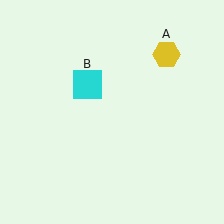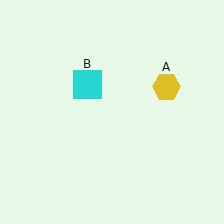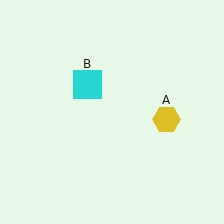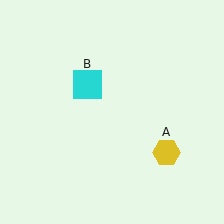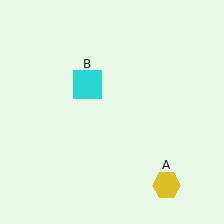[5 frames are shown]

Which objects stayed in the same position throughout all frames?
Cyan square (object B) remained stationary.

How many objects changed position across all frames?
1 object changed position: yellow hexagon (object A).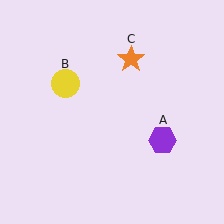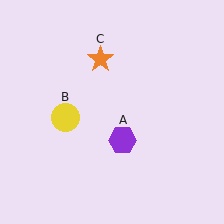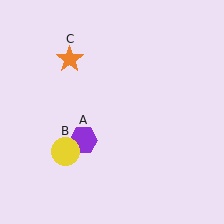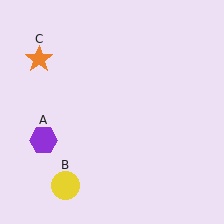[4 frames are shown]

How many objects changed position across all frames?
3 objects changed position: purple hexagon (object A), yellow circle (object B), orange star (object C).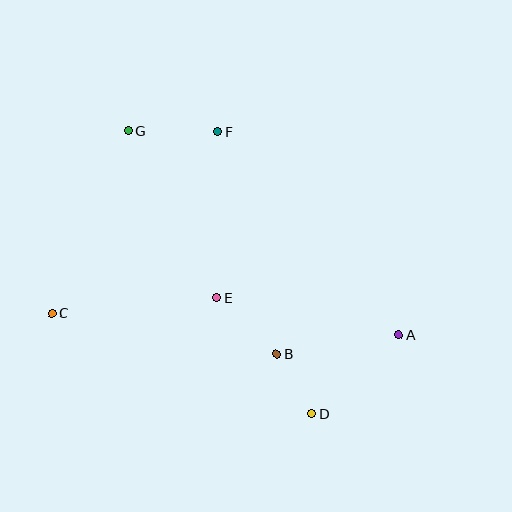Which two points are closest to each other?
Points B and D are closest to each other.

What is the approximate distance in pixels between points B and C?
The distance between B and C is approximately 228 pixels.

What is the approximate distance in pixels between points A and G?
The distance between A and G is approximately 339 pixels.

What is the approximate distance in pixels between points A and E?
The distance between A and E is approximately 186 pixels.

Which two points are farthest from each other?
Points A and C are farthest from each other.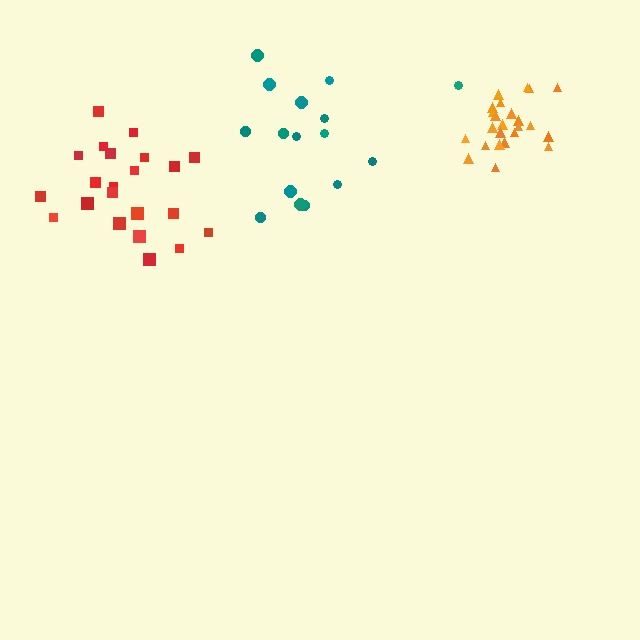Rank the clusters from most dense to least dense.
orange, red, teal.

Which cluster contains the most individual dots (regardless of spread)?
Orange (24).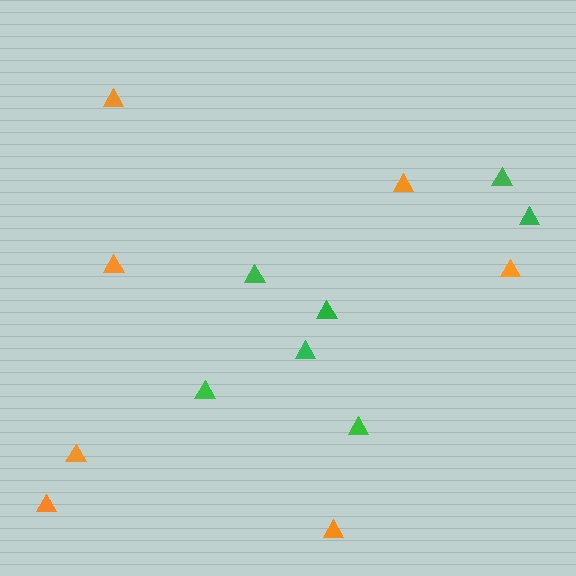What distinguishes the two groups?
There are 2 groups: one group of green triangles (7) and one group of orange triangles (7).